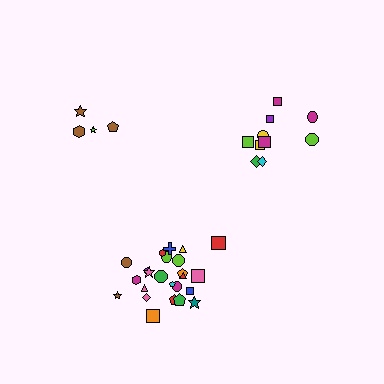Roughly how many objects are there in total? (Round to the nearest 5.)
Roughly 40 objects in total.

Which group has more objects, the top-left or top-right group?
The top-right group.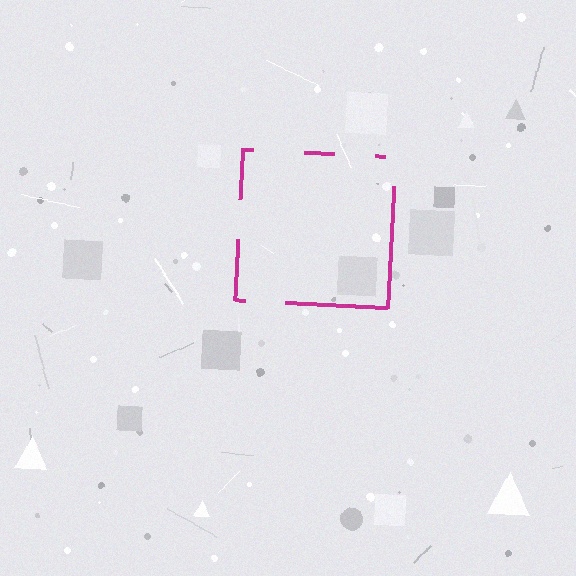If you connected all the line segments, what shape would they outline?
They would outline a square.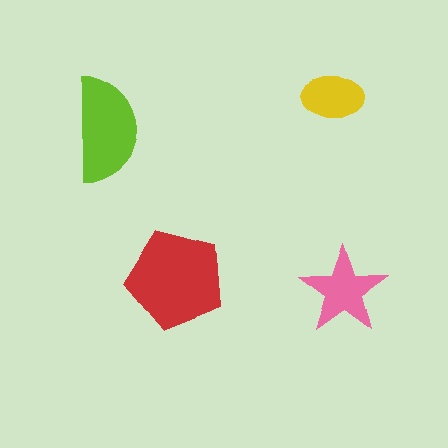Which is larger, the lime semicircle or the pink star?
The lime semicircle.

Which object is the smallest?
The yellow ellipse.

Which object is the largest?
The red pentagon.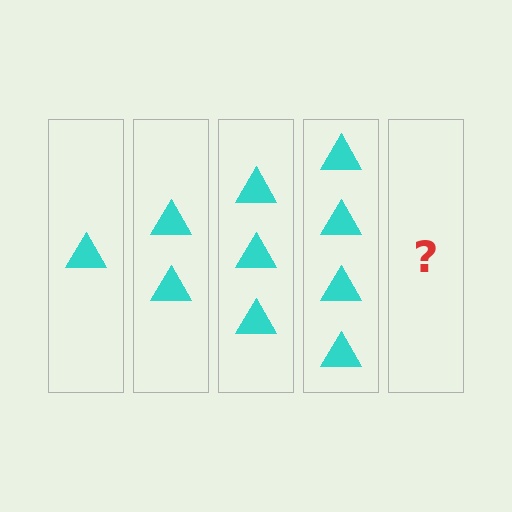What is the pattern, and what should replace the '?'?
The pattern is that each step adds one more triangle. The '?' should be 5 triangles.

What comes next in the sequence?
The next element should be 5 triangles.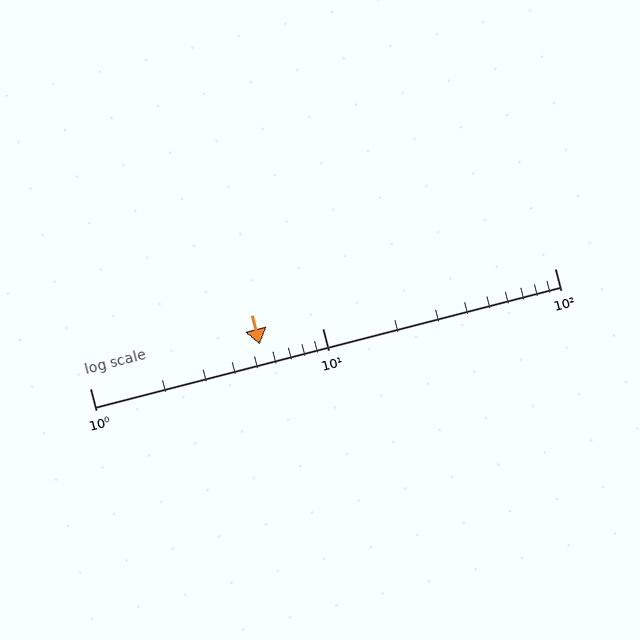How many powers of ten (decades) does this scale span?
The scale spans 2 decades, from 1 to 100.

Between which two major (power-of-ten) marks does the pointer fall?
The pointer is between 1 and 10.